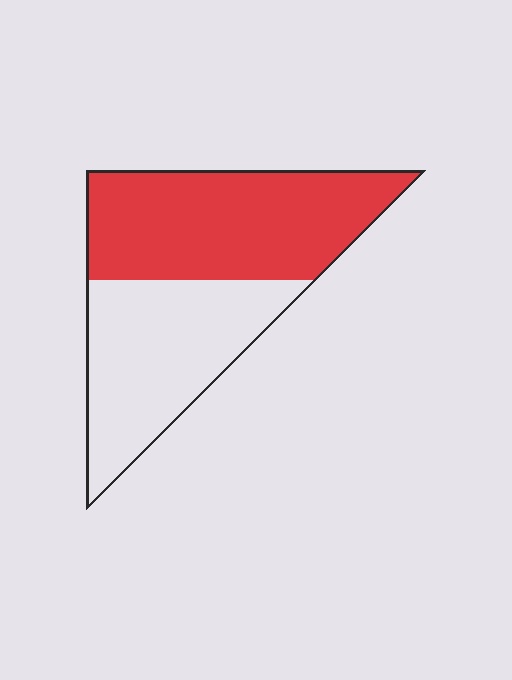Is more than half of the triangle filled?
Yes.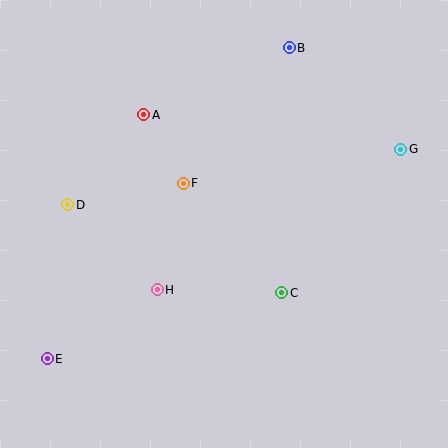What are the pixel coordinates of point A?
Point A is at (144, 115).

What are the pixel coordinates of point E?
Point E is at (47, 359).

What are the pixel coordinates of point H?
Point H is at (157, 290).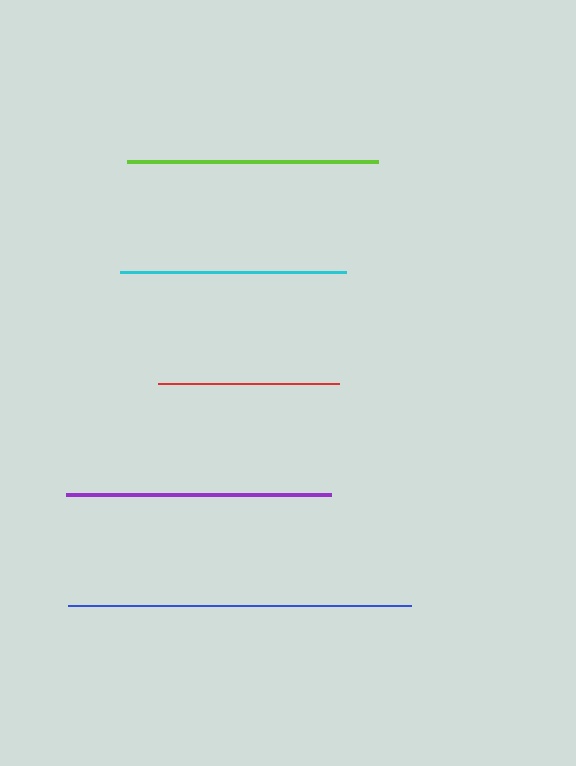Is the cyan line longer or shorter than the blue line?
The blue line is longer than the cyan line.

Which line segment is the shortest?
The red line is the shortest at approximately 181 pixels.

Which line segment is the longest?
The blue line is the longest at approximately 342 pixels.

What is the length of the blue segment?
The blue segment is approximately 342 pixels long.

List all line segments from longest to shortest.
From longest to shortest: blue, purple, lime, cyan, red.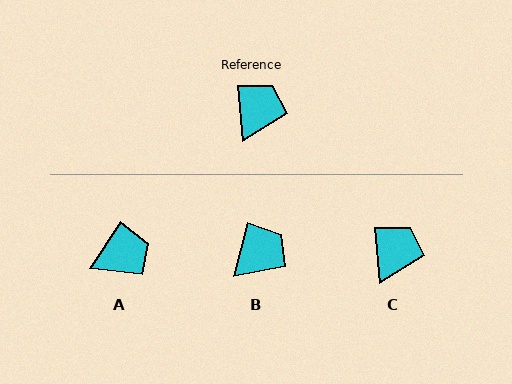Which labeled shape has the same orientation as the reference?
C.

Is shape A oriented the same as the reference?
No, it is off by about 39 degrees.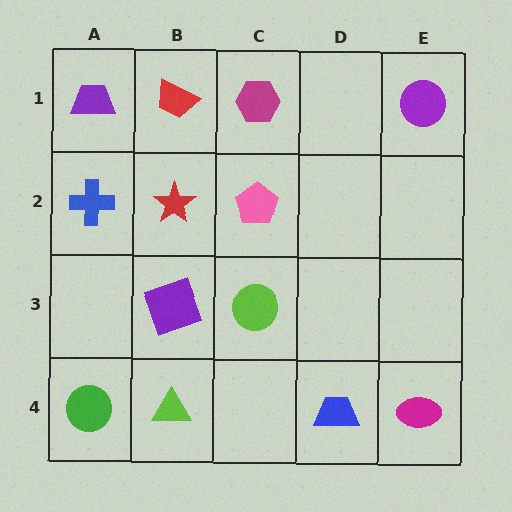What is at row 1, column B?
A red trapezoid.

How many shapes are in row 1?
4 shapes.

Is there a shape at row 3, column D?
No, that cell is empty.